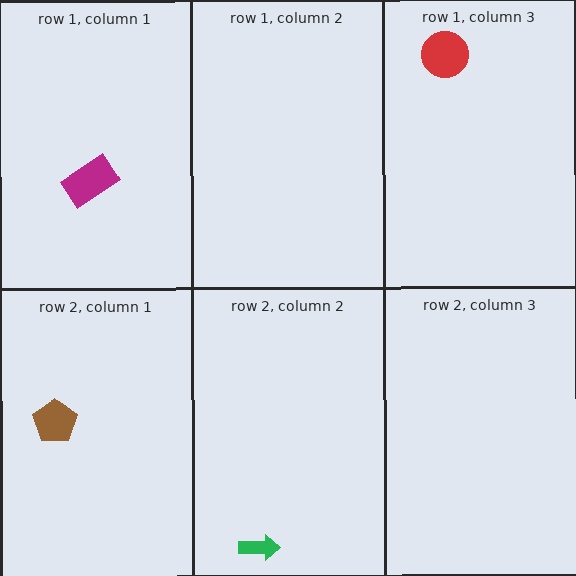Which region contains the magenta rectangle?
The row 1, column 1 region.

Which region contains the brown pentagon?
The row 2, column 1 region.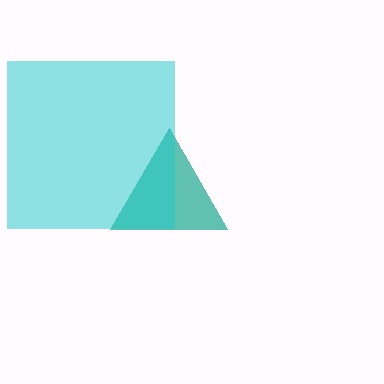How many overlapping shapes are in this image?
There are 2 overlapping shapes in the image.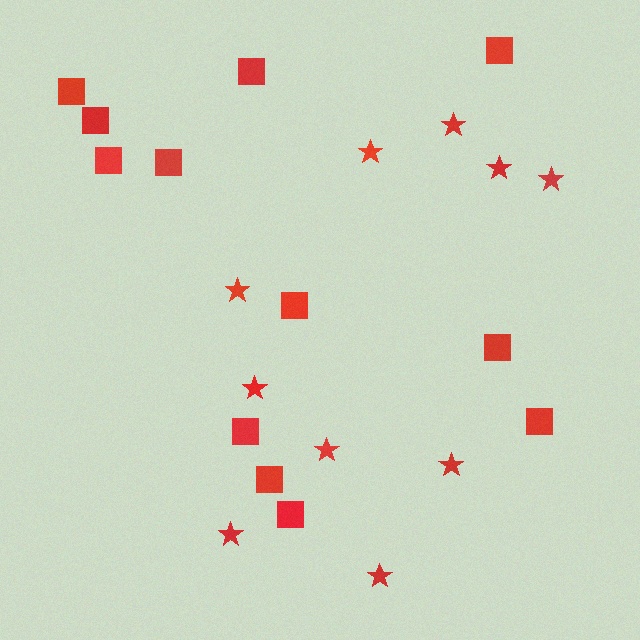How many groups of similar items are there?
There are 2 groups: one group of stars (10) and one group of squares (12).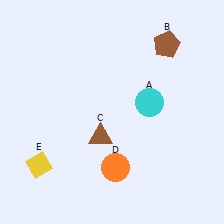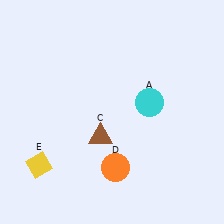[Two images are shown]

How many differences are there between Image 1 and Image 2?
There is 1 difference between the two images.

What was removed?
The brown pentagon (B) was removed in Image 2.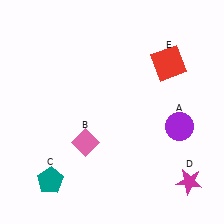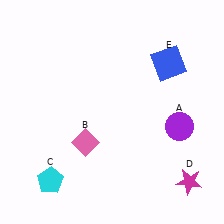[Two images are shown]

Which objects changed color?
C changed from teal to cyan. E changed from red to blue.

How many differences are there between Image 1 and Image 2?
There are 2 differences between the two images.